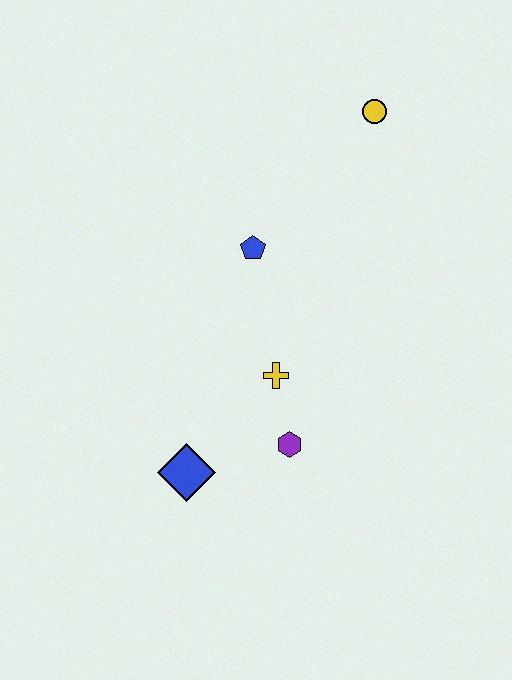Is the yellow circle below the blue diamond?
No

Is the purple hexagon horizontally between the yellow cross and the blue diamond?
No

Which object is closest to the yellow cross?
The purple hexagon is closest to the yellow cross.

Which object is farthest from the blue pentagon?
The blue diamond is farthest from the blue pentagon.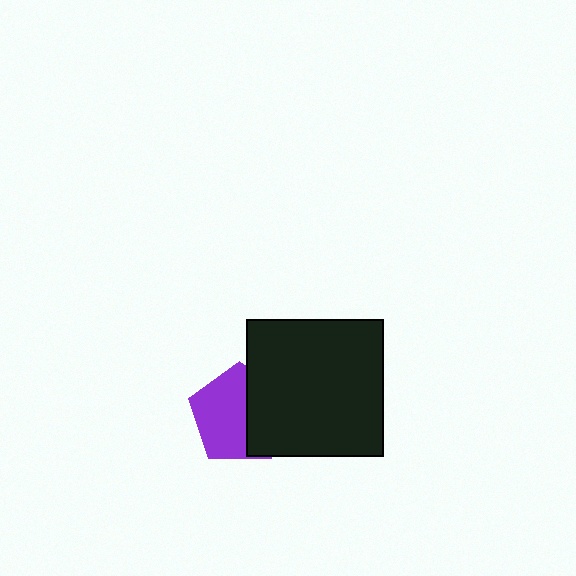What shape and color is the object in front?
The object in front is a black square.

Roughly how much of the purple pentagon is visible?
About half of it is visible (roughly 59%).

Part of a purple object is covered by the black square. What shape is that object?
It is a pentagon.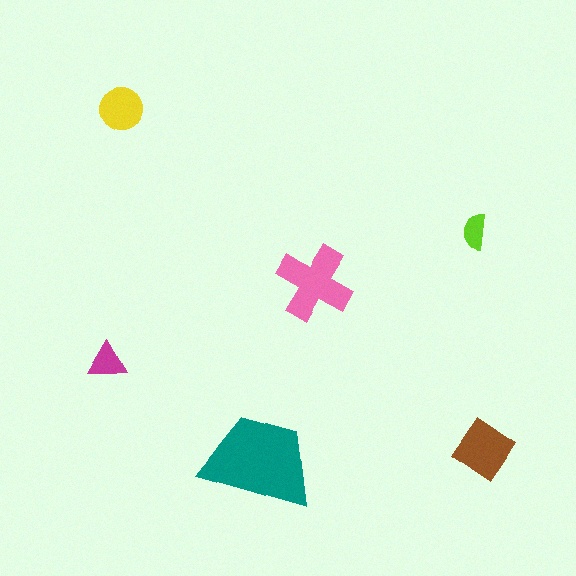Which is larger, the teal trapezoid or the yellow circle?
The teal trapezoid.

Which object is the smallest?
The lime semicircle.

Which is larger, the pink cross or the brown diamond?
The pink cross.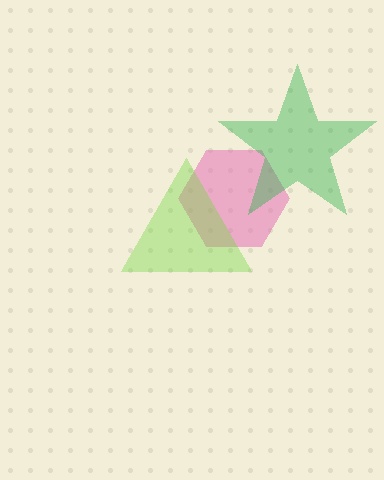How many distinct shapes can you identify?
There are 3 distinct shapes: a pink hexagon, a lime triangle, a green star.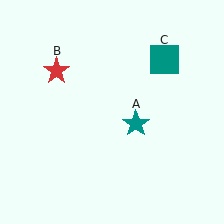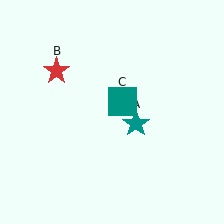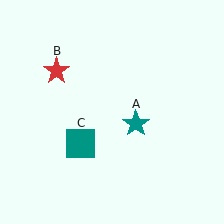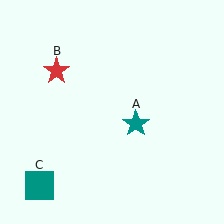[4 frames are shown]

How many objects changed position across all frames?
1 object changed position: teal square (object C).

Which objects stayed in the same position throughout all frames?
Teal star (object A) and red star (object B) remained stationary.